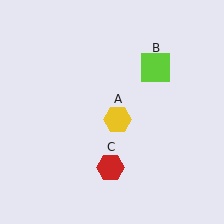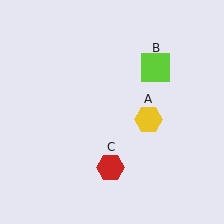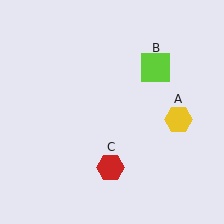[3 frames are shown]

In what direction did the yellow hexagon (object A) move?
The yellow hexagon (object A) moved right.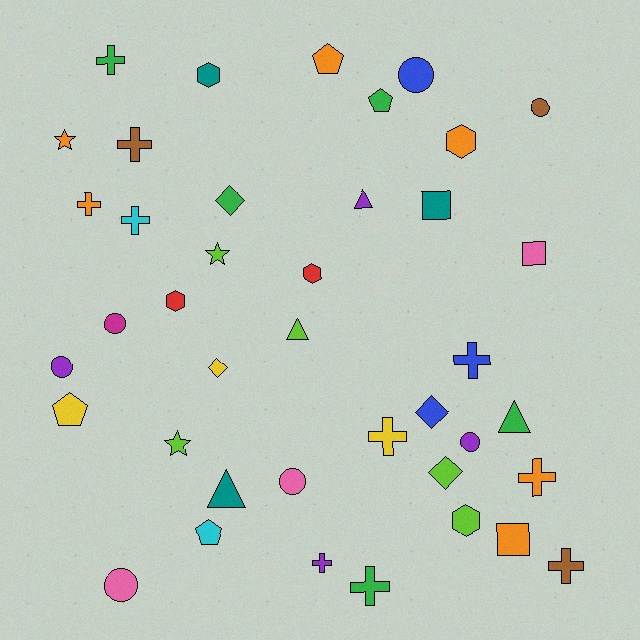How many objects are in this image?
There are 40 objects.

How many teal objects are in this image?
There are 3 teal objects.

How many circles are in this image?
There are 7 circles.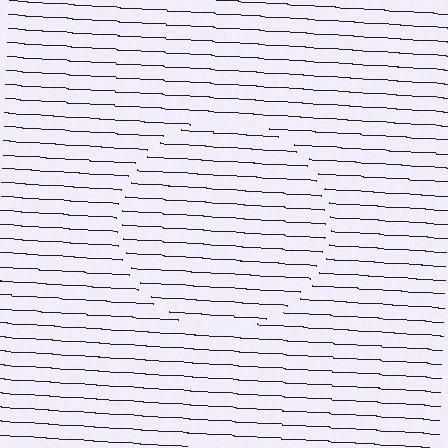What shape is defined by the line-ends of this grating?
An illusory circle. The interior of the shape contains the same grating, shifted by half a period — the contour is defined by the phase discontinuity where line-ends from the inner and outer gratings abut.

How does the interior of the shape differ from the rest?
The interior of the shape contains the same grating, shifted by half a period — the contour is defined by the phase discontinuity where line-ends from the inner and outer gratings abut.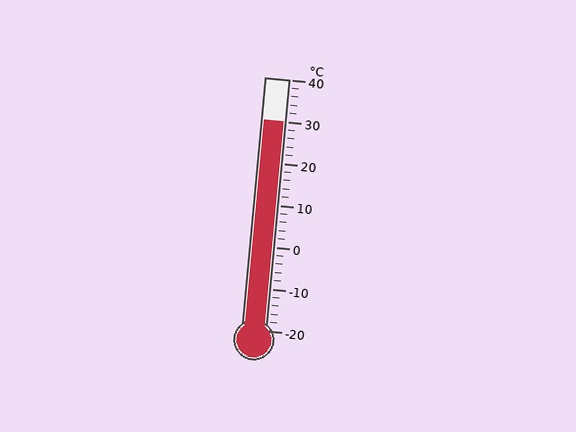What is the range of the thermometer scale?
The thermometer scale ranges from -20°C to 40°C.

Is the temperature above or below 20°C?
The temperature is above 20°C.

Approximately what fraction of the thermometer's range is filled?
The thermometer is filled to approximately 85% of its range.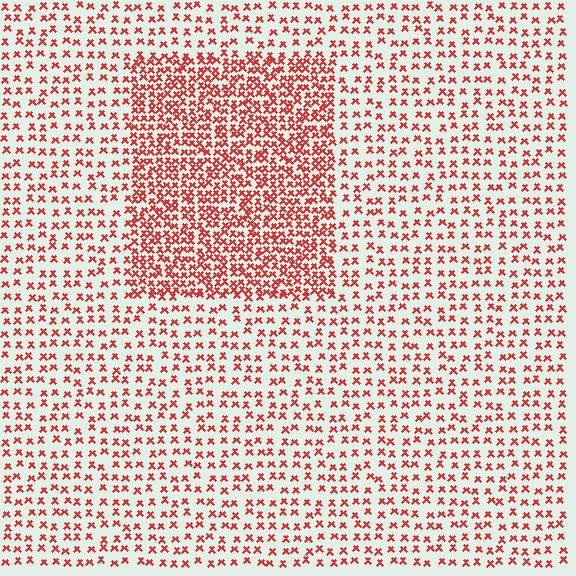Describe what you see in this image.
The image contains small red elements arranged at two different densities. A rectangle-shaped region is visible where the elements are more densely packed than the surrounding area.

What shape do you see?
I see a rectangle.